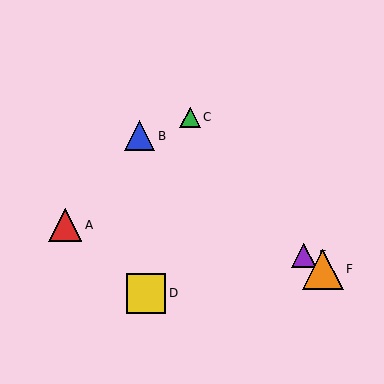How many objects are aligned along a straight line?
3 objects (B, E, F) are aligned along a straight line.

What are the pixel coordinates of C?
Object C is at (190, 117).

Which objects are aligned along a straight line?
Objects B, E, F are aligned along a straight line.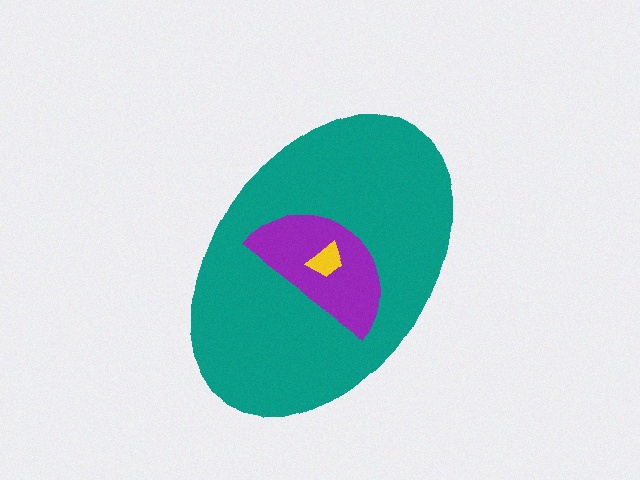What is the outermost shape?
The teal ellipse.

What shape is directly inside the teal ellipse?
The purple semicircle.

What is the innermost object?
The yellow trapezoid.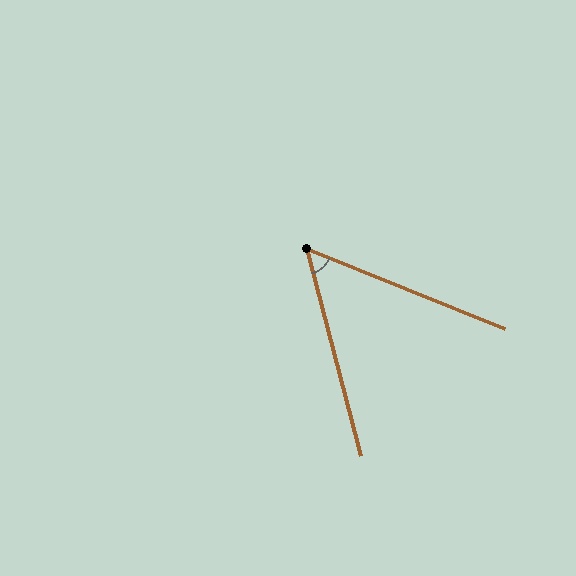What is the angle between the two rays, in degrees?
Approximately 53 degrees.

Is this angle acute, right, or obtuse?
It is acute.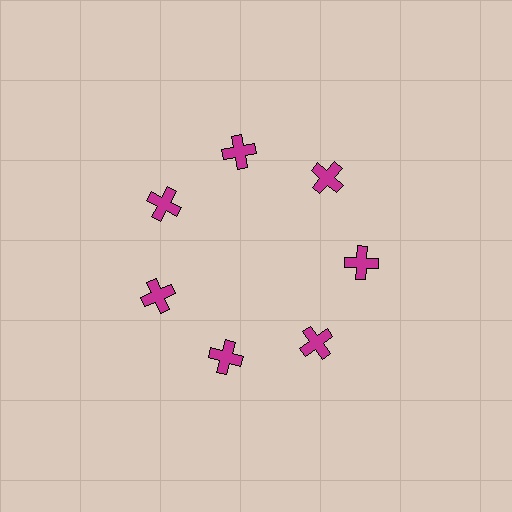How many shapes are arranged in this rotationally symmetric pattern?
There are 7 shapes, arranged in 7 groups of 1.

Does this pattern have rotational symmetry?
Yes, this pattern has 7-fold rotational symmetry. It looks the same after rotating 51 degrees around the center.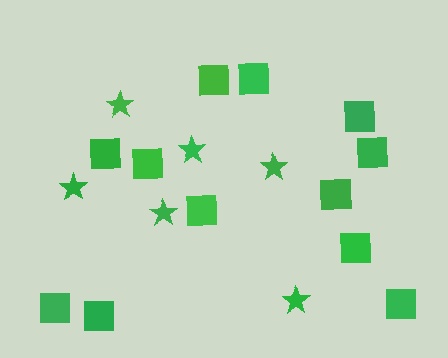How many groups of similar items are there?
There are 2 groups: one group of stars (6) and one group of squares (12).